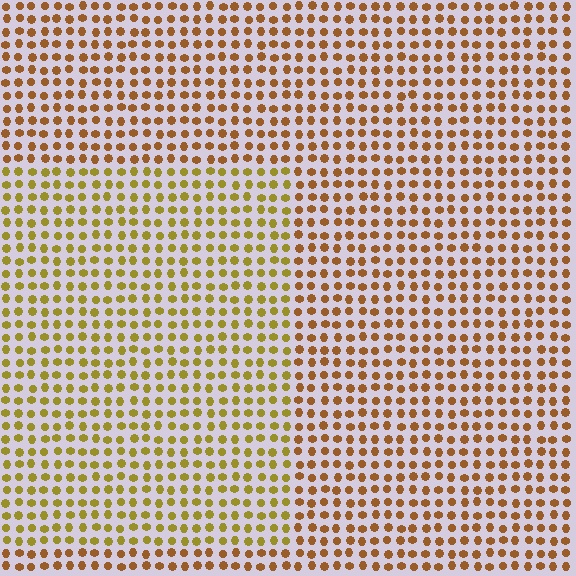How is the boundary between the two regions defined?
The boundary is defined purely by a slight shift in hue (about 28 degrees). Spacing, size, and orientation are identical on both sides.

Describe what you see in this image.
The image is filled with small brown elements in a uniform arrangement. A rectangle-shaped region is visible where the elements are tinted to a slightly different hue, forming a subtle color boundary.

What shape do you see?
I see a rectangle.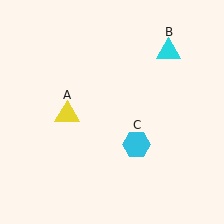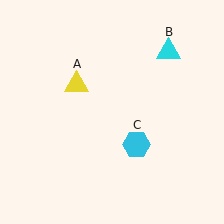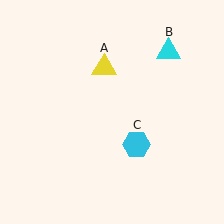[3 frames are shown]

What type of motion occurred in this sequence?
The yellow triangle (object A) rotated clockwise around the center of the scene.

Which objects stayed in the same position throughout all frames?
Cyan triangle (object B) and cyan hexagon (object C) remained stationary.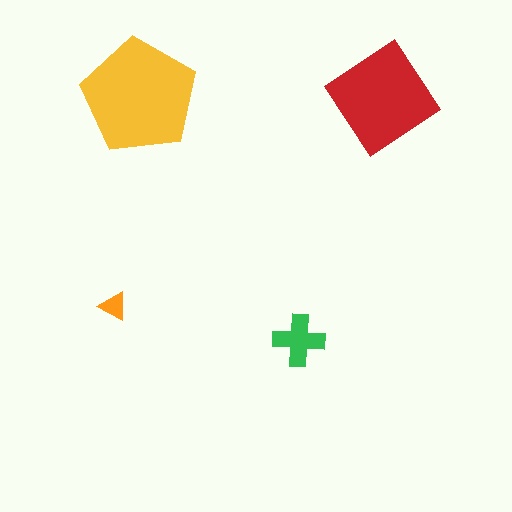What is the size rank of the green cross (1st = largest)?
3rd.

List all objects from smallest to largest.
The orange triangle, the green cross, the red diamond, the yellow pentagon.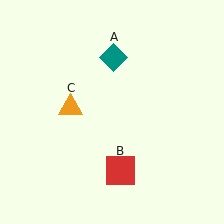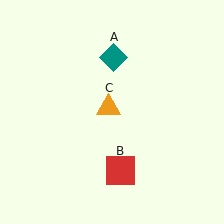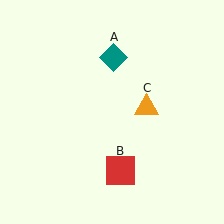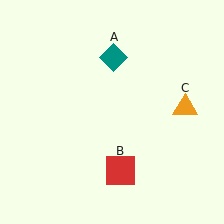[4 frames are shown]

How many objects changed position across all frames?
1 object changed position: orange triangle (object C).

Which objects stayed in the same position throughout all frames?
Teal diamond (object A) and red square (object B) remained stationary.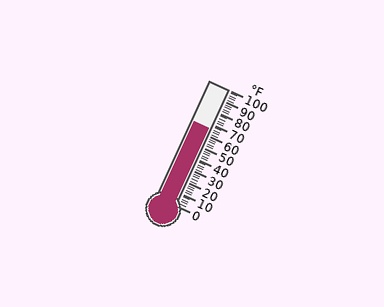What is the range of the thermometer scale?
The thermometer scale ranges from 0°F to 100°F.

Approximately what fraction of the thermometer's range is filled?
The thermometer is filled to approximately 65% of its range.